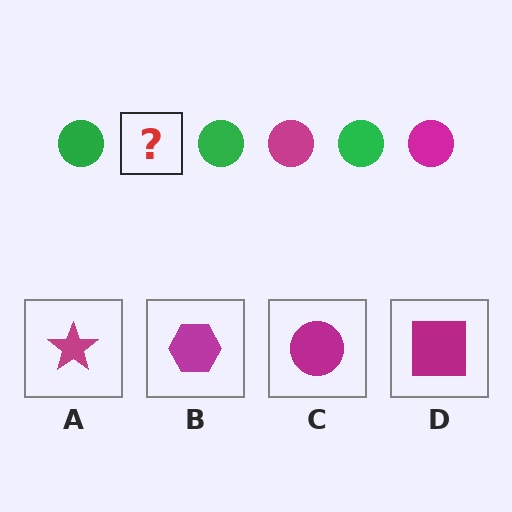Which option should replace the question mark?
Option C.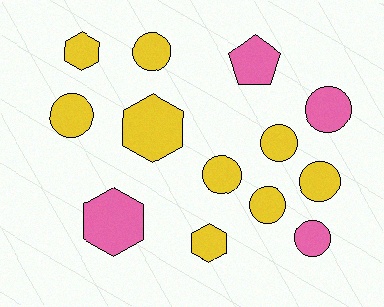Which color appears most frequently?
Yellow, with 9 objects.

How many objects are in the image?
There are 13 objects.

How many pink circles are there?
There are 2 pink circles.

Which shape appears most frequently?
Circle, with 8 objects.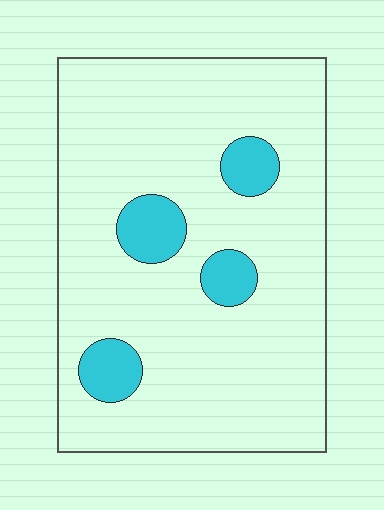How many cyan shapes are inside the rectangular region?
4.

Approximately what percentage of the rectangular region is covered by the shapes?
Approximately 10%.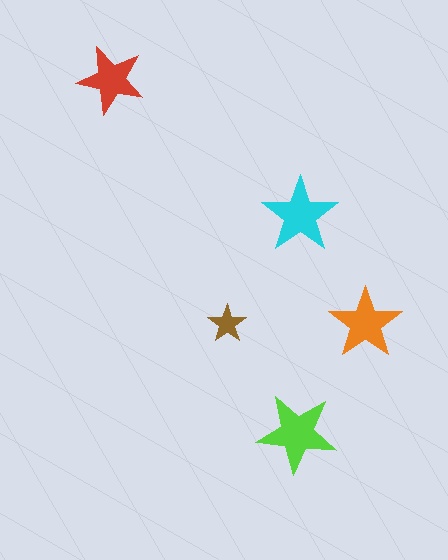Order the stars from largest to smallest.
the lime one, the cyan one, the orange one, the red one, the brown one.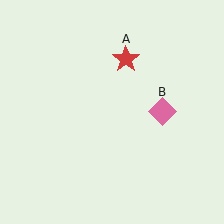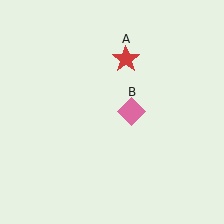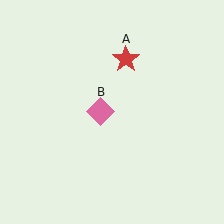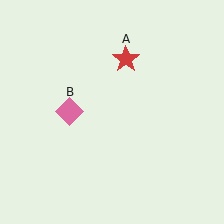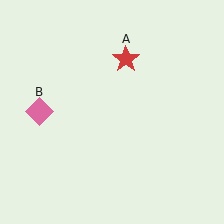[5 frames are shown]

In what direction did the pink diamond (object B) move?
The pink diamond (object B) moved left.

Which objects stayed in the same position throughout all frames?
Red star (object A) remained stationary.